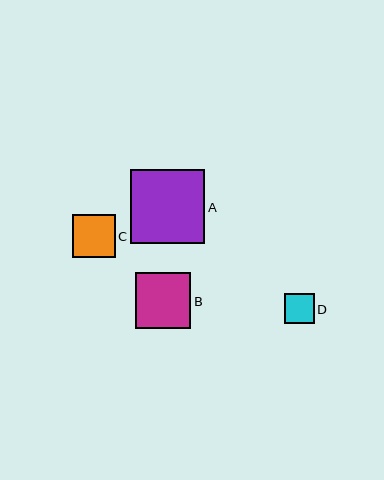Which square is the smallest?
Square D is the smallest with a size of approximately 29 pixels.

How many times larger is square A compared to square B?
Square A is approximately 1.3 times the size of square B.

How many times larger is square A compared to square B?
Square A is approximately 1.3 times the size of square B.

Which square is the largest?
Square A is the largest with a size of approximately 75 pixels.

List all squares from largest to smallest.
From largest to smallest: A, B, C, D.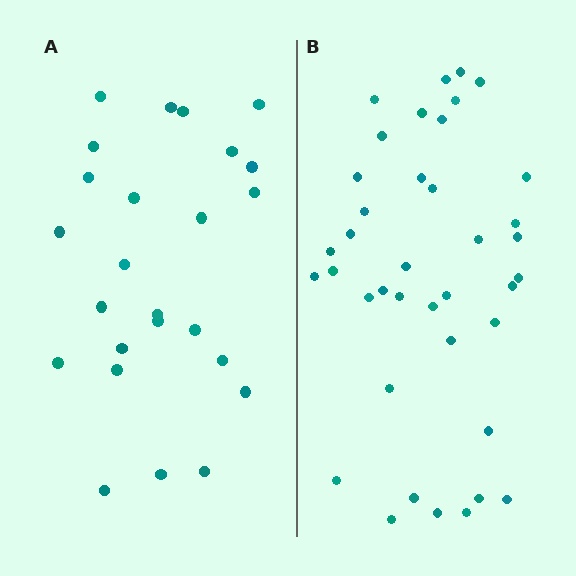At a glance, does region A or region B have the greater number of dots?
Region B (the right region) has more dots.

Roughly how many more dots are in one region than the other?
Region B has approximately 15 more dots than region A.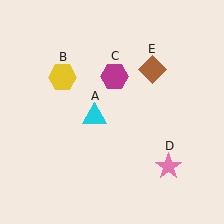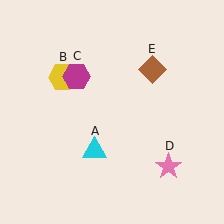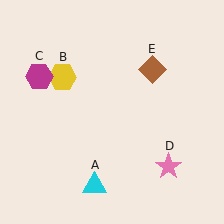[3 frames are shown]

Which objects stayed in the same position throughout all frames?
Yellow hexagon (object B) and pink star (object D) and brown diamond (object E) remained stationary.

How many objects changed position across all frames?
2 objects changed position: cyan triangle (object A), magenta hexagon (object C).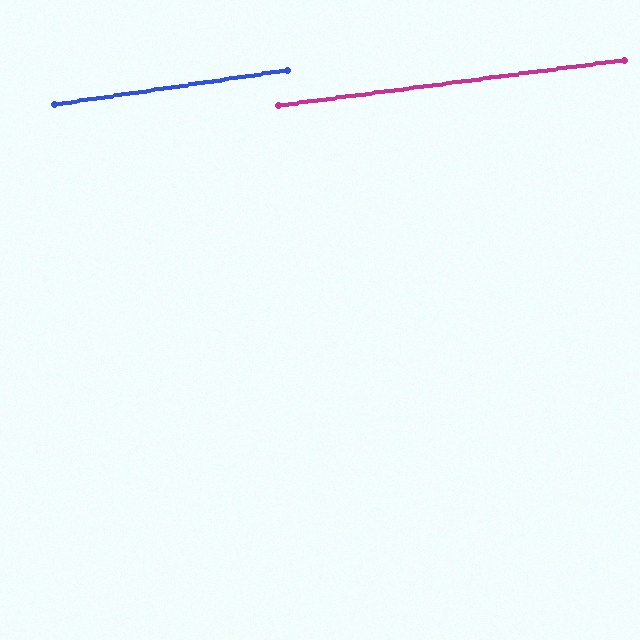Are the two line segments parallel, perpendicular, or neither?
Parallel — their directions differ by only 0.8°.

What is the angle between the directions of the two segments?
Approximately 1 degree.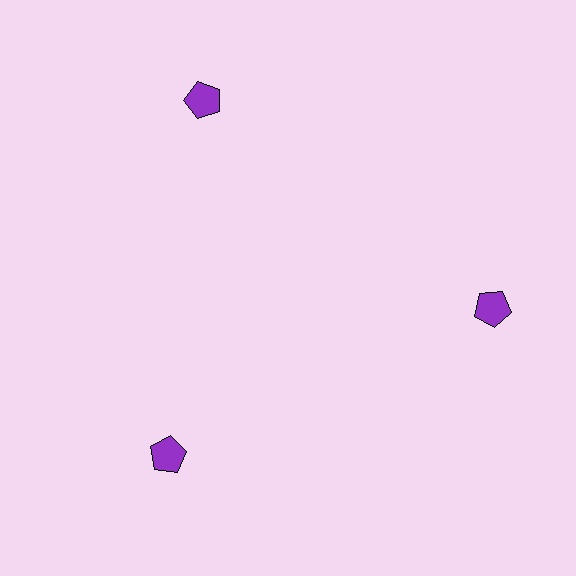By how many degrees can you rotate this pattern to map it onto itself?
The pattern maps onto itself every 120 degrees of rotation.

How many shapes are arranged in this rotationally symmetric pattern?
There are 3 shapes, arranged in 3 groups of 1.